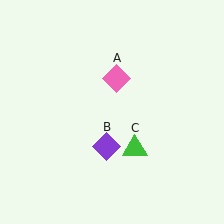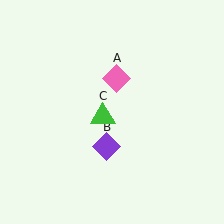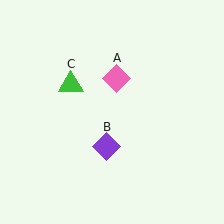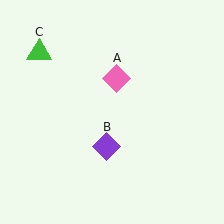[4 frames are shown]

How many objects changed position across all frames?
1 object changed position: green triangle (object C).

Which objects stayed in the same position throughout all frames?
Pink diamond (object A) and purple diamond (object B) remained stationary.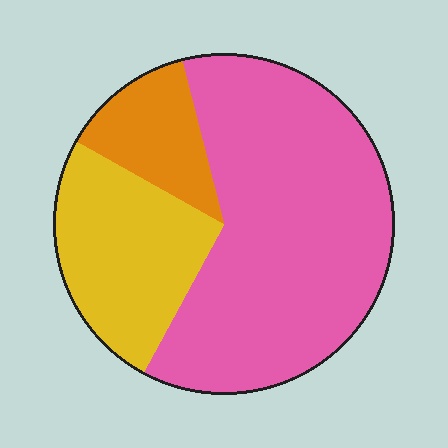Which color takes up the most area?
Pink, at roughly 60%.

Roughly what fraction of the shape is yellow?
Yellow covers 25% of the shape.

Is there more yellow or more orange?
Yellow.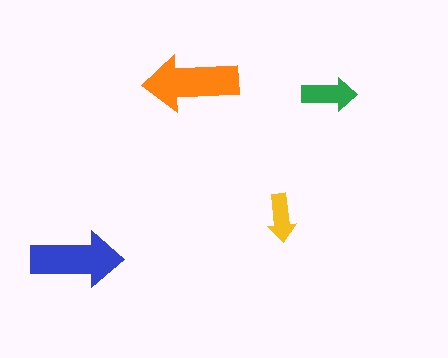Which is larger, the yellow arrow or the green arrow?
The green one.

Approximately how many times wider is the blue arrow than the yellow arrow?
About 2 times wider.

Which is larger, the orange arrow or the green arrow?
The orange one.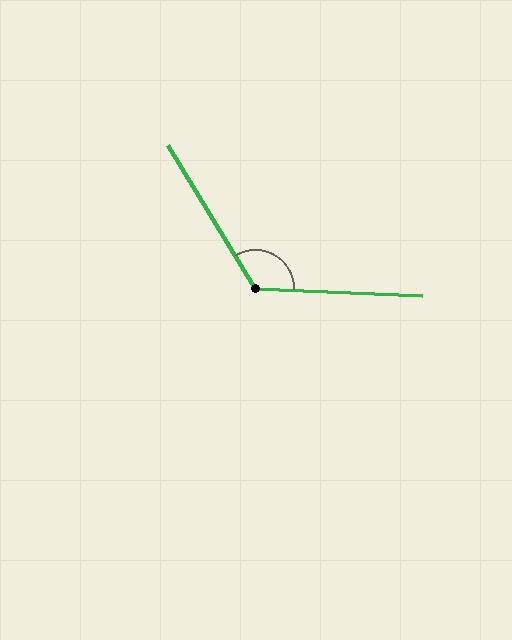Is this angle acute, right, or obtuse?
It is obtuse.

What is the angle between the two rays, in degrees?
Approximately 123 degrees.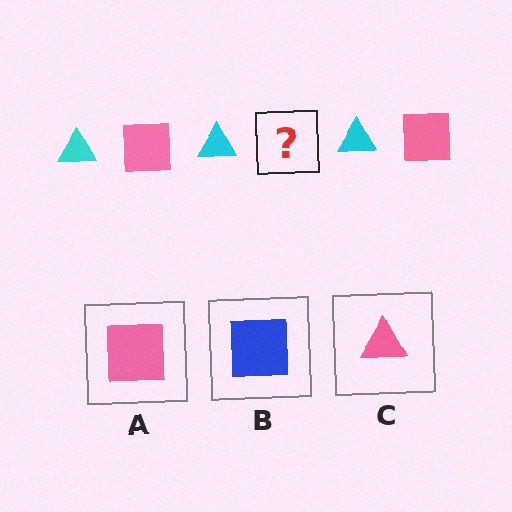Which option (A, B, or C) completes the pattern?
A.